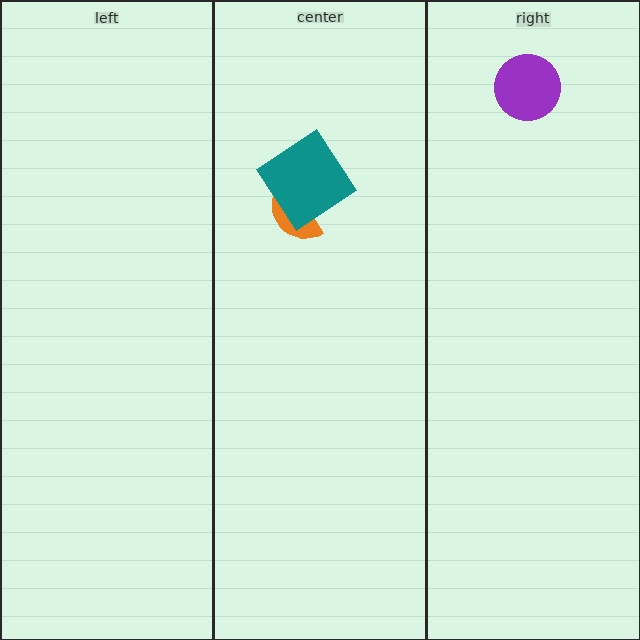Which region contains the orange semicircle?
The center region.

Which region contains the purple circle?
The right region.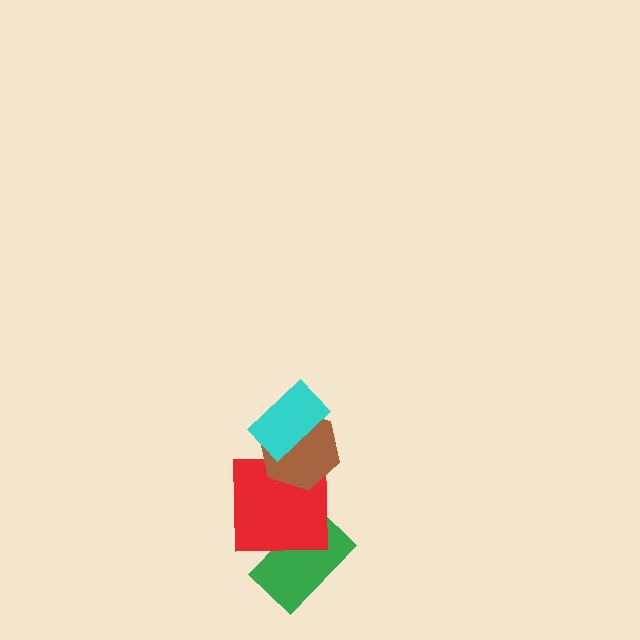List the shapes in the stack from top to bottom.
From top to bottom: the cyan rectangle, the brown hexagon, the red square, the green rectangle.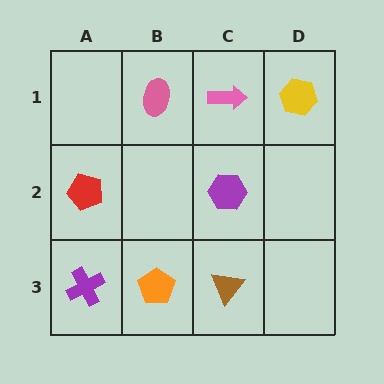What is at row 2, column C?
A purple hexagon.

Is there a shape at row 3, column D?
No, that cell is empty.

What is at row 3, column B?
An orange pentagon.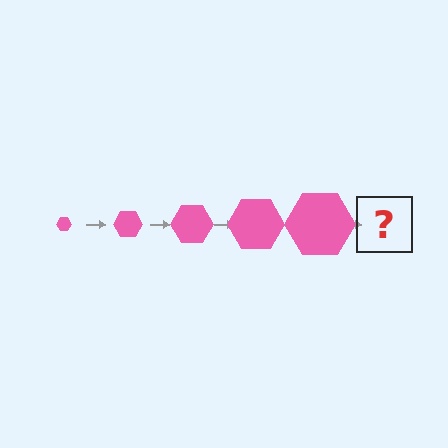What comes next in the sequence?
The next element should be a pink hexagon, larger than the previous one.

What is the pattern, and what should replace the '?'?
The pattern is that the hexagon gets progressively larger each step. The '?' should be a pink hexagon, larger than the previous one.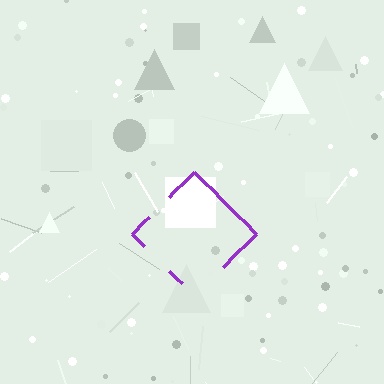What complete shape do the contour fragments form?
The contour fragments form a diamond.